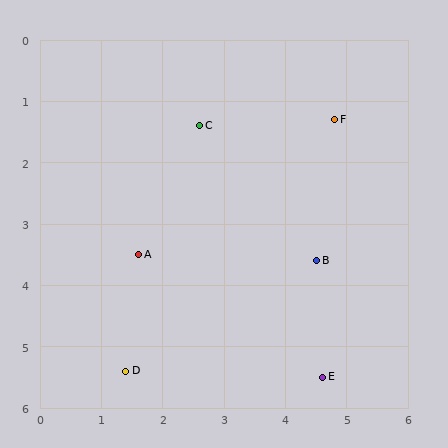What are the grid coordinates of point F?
Point F is at approximately (4.8, 1.3).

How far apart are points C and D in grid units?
Points C and D are about 4.2 grid units apart.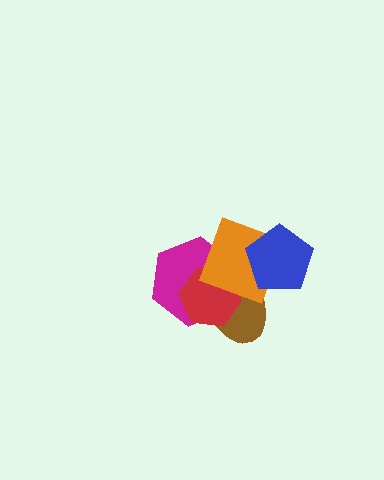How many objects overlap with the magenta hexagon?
3 objects overlap with the magenta hexagon.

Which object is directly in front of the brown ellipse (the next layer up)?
The magenta hexagon is directly in front of the brown ellipse.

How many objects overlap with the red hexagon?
3 objects overlap with the red hexagon.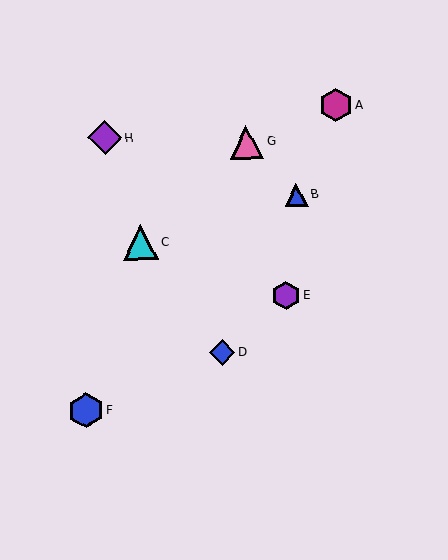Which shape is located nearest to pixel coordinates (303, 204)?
The blue triangle (labeled B) at (296, 195) is nearest to that location.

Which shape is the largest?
The blue hexagon (labeled F) is the largest.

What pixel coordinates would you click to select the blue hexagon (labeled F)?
Click at (86, 410) to select the blue hexagon F.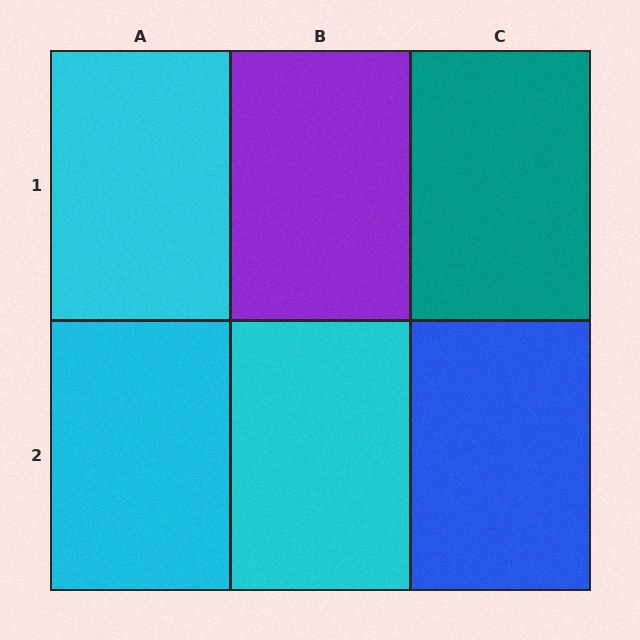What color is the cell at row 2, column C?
Blue.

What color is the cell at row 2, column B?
Cyan.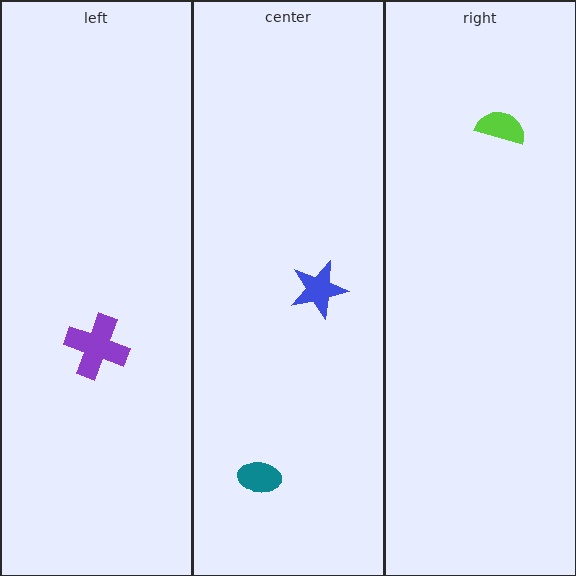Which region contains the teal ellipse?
The center region.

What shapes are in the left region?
The purple cross.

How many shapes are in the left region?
1.